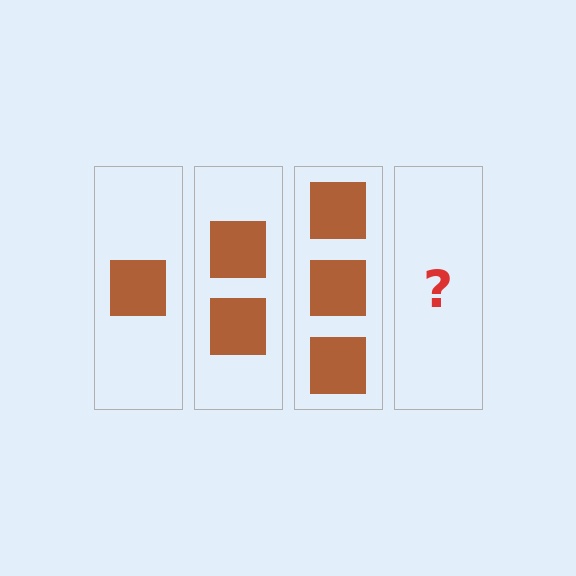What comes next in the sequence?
The next element should be 4 squares.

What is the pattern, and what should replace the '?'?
The pattern is that each step adds one more square. The '?' should be 4 squares.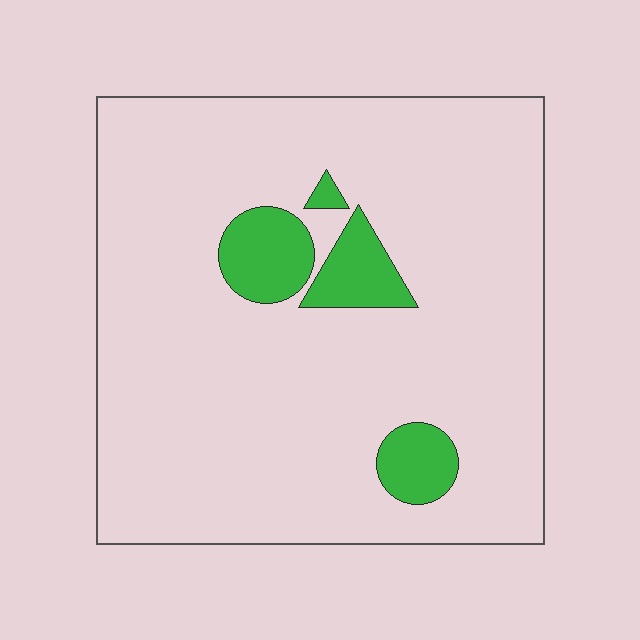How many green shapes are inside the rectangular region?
4.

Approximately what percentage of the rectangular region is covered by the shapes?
Approximately 10%.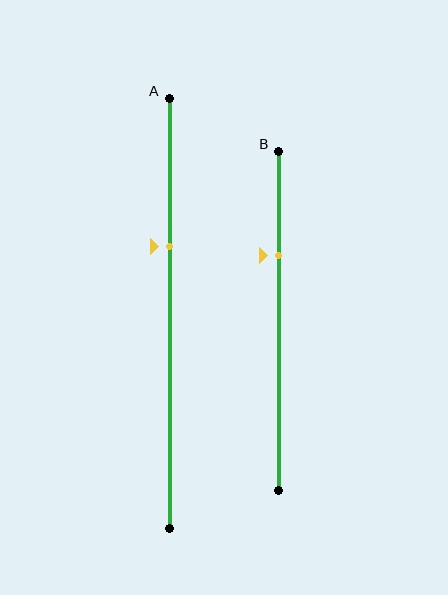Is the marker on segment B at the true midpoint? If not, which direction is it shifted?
No, the marker on segment B is shifted upward by about 19% of the segment length.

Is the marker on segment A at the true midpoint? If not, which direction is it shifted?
No, the marker on segment A is shifted upward by about 16% of the segment length.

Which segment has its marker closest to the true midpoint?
Segment A has its marker closest to the true midpoint.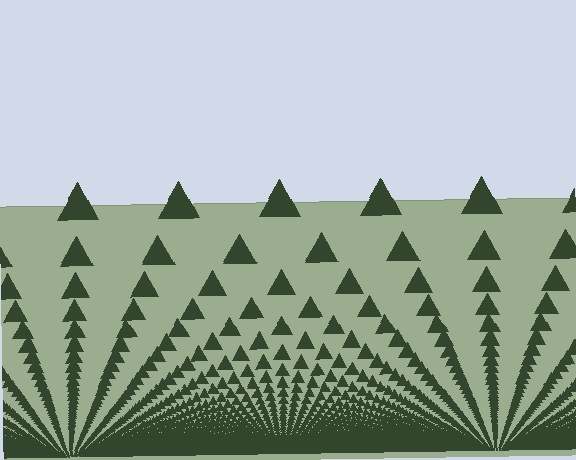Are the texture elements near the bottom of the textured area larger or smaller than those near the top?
Smaller. The gradient is inverted — elements near the bottom are smaller and denser.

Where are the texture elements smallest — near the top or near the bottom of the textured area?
Near the bottom.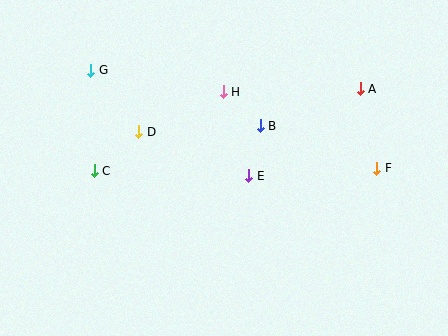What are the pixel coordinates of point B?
Point B is at (260, 126).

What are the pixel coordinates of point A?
Point A is at (360, 89).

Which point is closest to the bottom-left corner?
Point C is closest to the bottom-left corner.